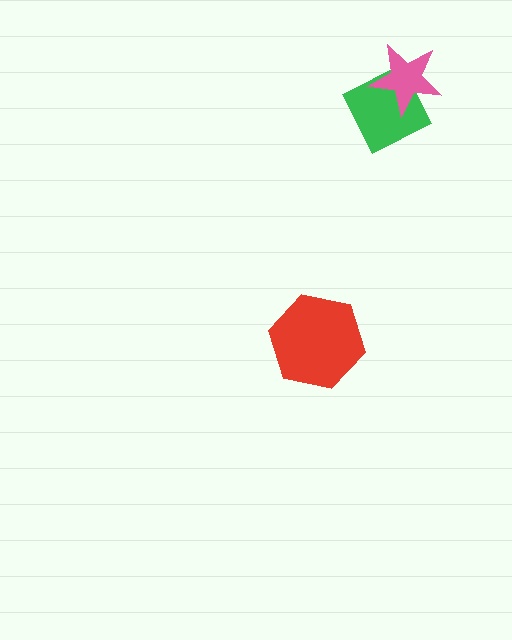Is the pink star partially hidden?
No, no other shape covers it.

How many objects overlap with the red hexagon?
0 objects overlap with the red hexagon.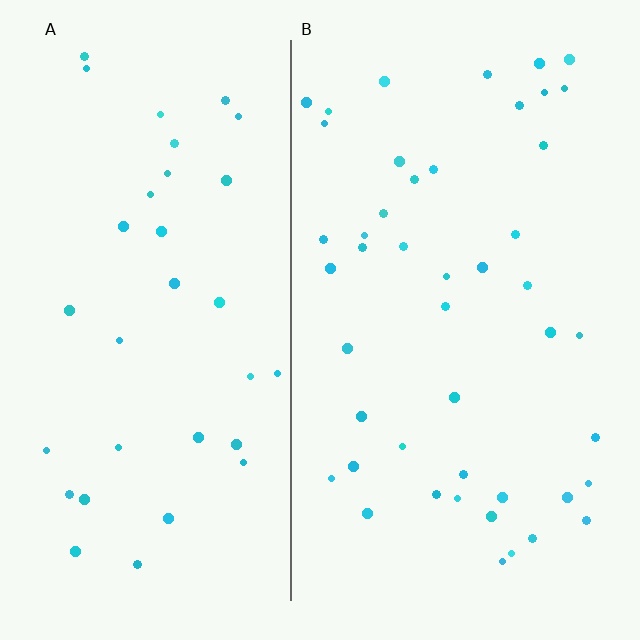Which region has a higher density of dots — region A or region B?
B (the right).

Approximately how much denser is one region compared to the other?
Approximately 1.4× — region B over region A.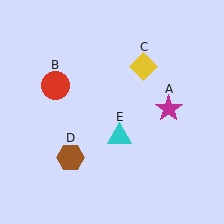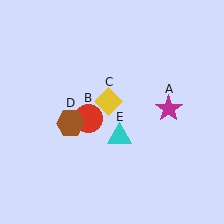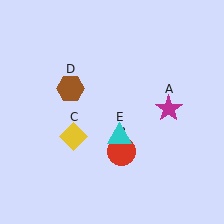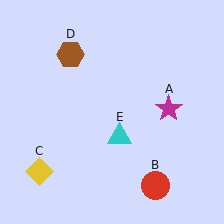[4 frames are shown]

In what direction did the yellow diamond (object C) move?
The yellow diamond (object C) moved down and to the left.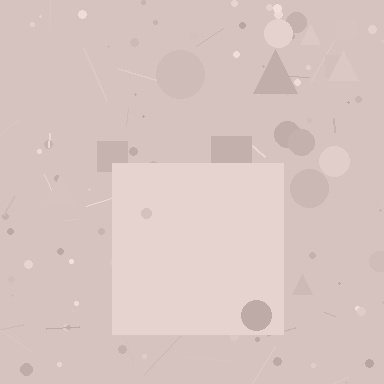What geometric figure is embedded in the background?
A square is embedded in the background.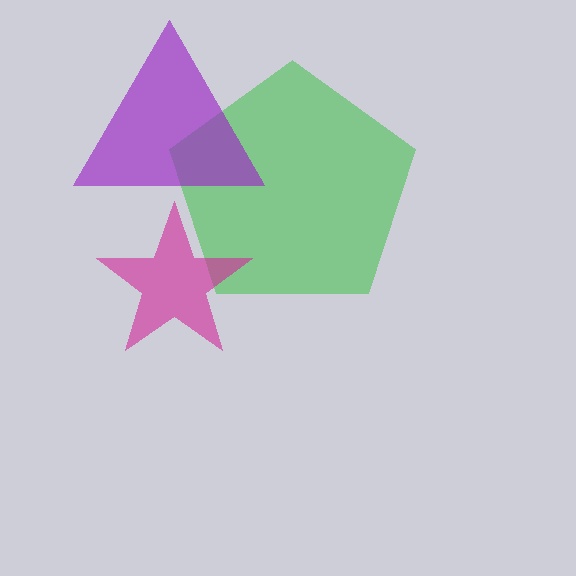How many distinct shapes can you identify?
There are 3 distinct shapes: a green pentagon, a purple triangle, a magenta star.